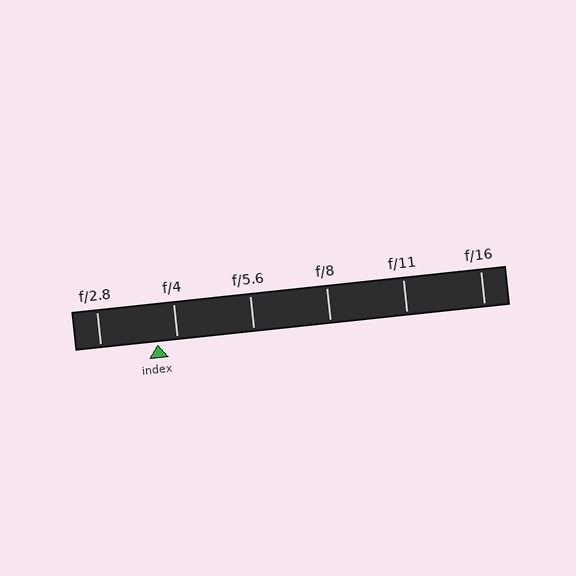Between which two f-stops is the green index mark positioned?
The index mark is between f/2.8 and f/4.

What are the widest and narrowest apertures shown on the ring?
The widest aperture shown is f/2.8 and the narrowest is f/16.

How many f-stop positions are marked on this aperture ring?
There are 6 f-stop positions marked.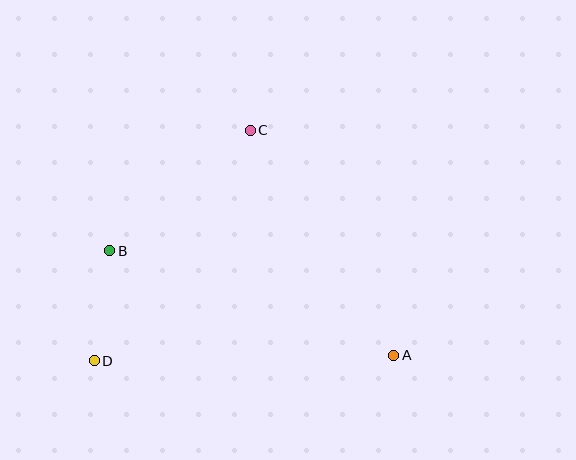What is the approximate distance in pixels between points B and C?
The distance between B and C is approximately 185 pixels.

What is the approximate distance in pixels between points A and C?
The distance between A and C is approximately 267 pixels.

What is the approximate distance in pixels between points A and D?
The distance between A and D is approximately 300 pixels.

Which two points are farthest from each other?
Points A and B are farthest from each other.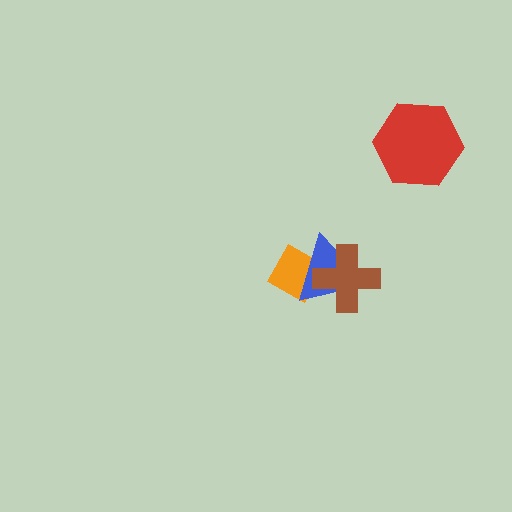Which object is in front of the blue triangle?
The brown cross is in front of the blue triangle.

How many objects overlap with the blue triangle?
2 objects overlap with the blue triangle.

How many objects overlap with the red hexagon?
0 objects overlap with the red hexagon.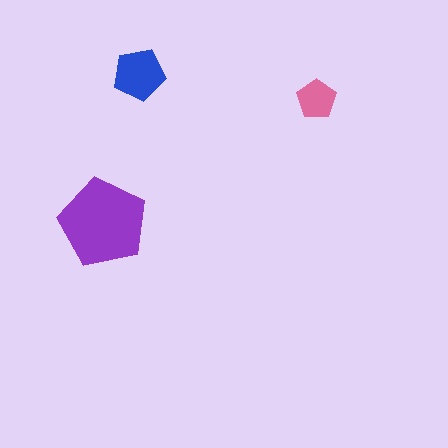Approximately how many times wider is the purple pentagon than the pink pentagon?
About 2.5 times wider.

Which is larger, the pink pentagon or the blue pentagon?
The blue one.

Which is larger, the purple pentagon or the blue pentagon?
The purple one.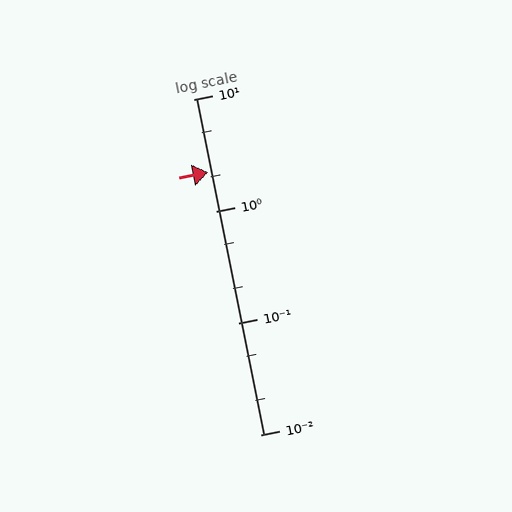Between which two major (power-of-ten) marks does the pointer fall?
The pointer is between 1 and 10.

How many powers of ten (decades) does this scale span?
The scale spans 3 decades, from 0.01 to 10.